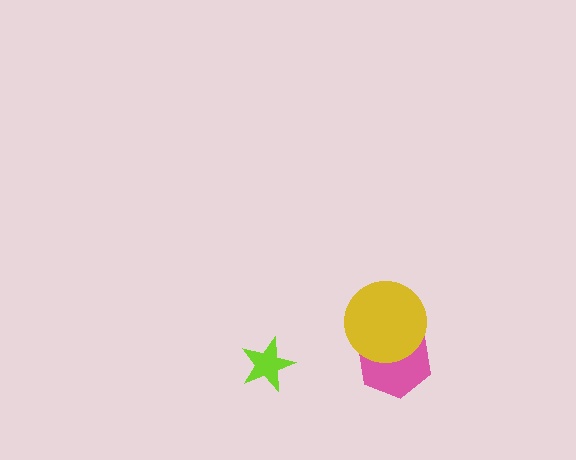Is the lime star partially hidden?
No, no other shape covers it.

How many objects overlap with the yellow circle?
1 object overlaps with the yellow circle.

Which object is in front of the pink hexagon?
The yellow circle is in front of the pink hexagon.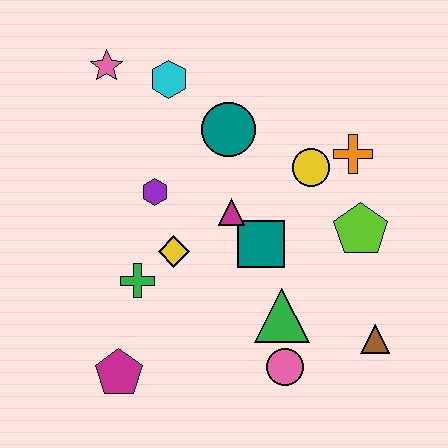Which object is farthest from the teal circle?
The magenta pentagon is farthest from the teal circle.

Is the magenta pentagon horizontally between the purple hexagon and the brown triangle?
No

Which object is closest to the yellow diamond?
The green cross is closest to the yellow diamond.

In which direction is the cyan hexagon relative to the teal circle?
The cyan hexagon is to the left of the teal circle.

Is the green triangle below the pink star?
Yes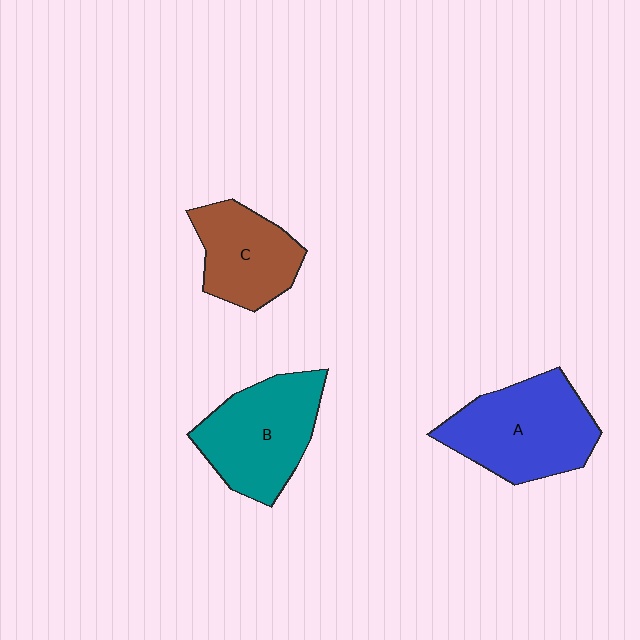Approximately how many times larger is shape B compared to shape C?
Approximately 1.3 times.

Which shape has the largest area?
Shape A (blue).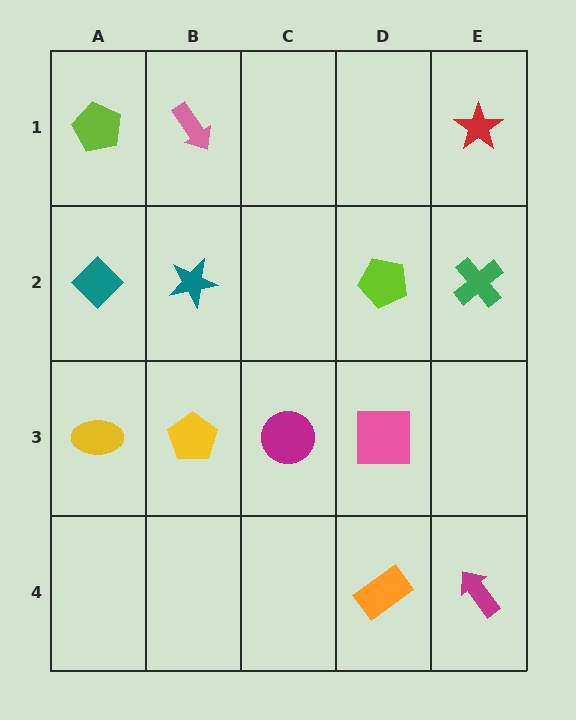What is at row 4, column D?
An orange rectangle.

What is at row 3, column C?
A magenta circle.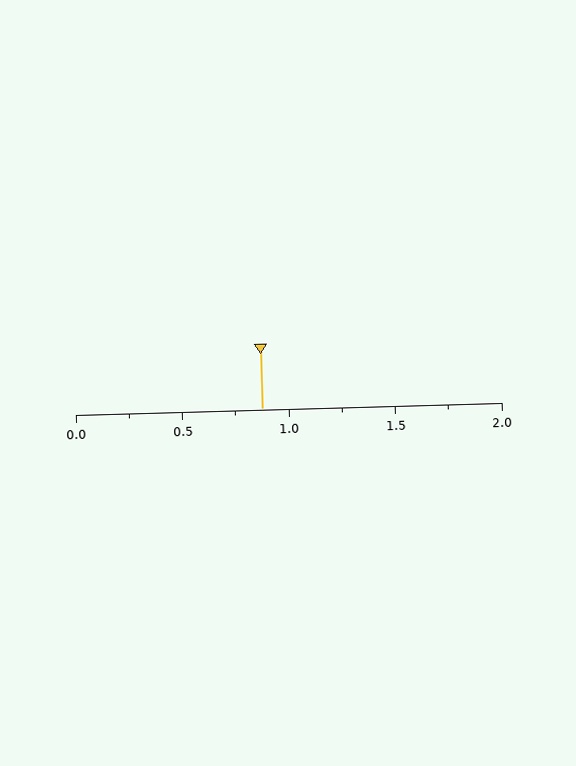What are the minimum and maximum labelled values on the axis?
The axis runs from 0.0 to 2.0.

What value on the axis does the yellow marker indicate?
The marker indicates approximately 0.88.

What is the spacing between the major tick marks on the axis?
The major ticks are spaced 0.5 apart.